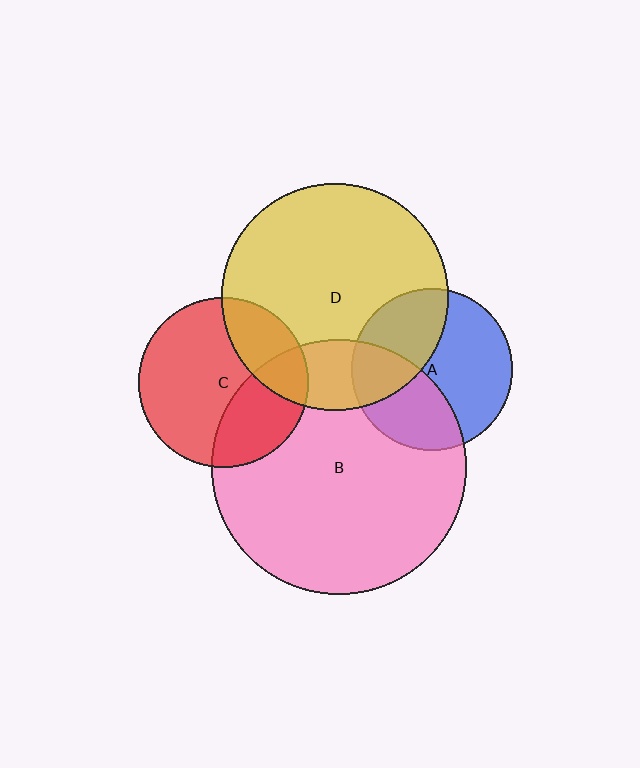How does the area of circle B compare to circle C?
Approximately 2.2 times.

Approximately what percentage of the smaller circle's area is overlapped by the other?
Approximately 25%.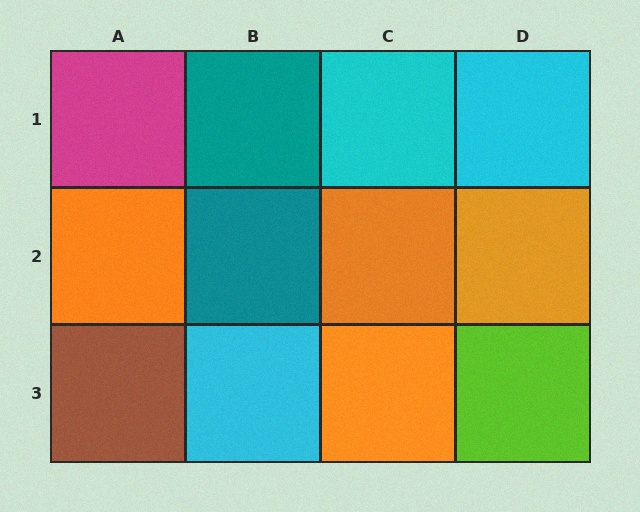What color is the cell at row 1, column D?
Cyan.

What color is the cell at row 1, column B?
Teal.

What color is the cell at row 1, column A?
Magenta.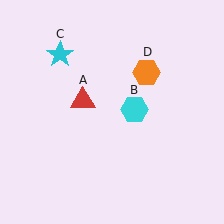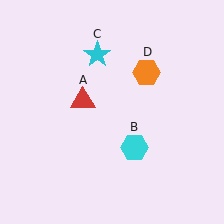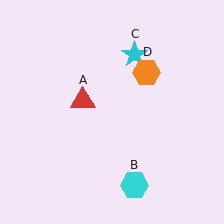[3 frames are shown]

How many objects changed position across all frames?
2 objects changed position: cyan hexagon (object B), cyan star (object C).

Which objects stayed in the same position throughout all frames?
Red triangle (object A) and orange hexagon (object D) remained stationary.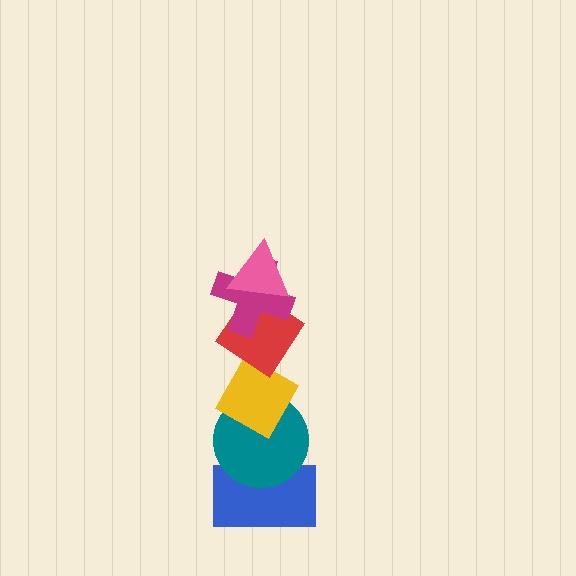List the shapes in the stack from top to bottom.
From top to bottom: the pink triangle, the magenta cross, the red diamond, the yellow diamond, the teal circle, the blue rectangle.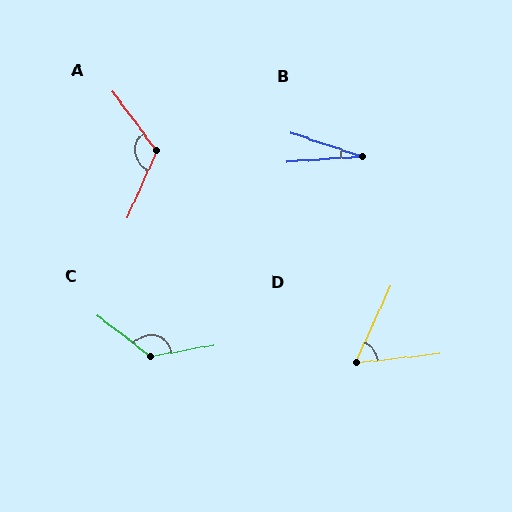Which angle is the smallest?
B, at approximately 22 degrees.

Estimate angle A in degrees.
Approximately 120 degrees.